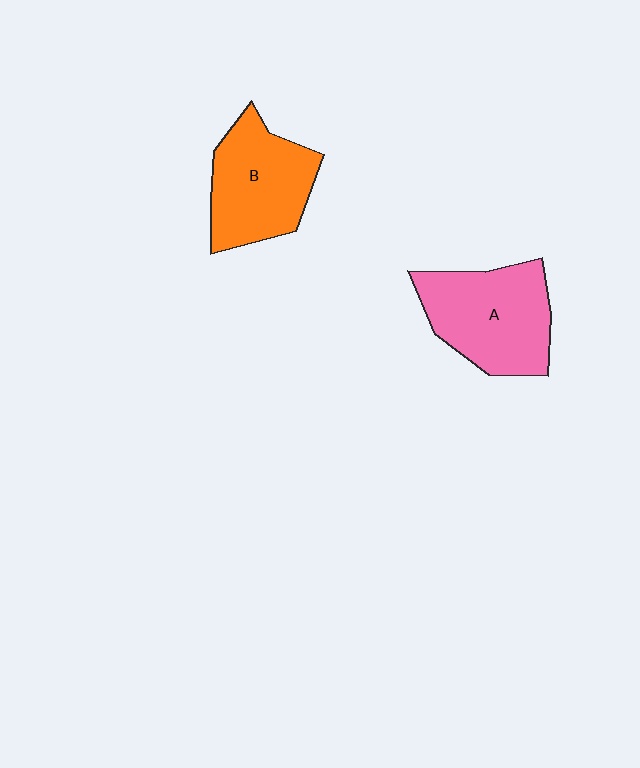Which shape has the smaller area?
Shape B (orange).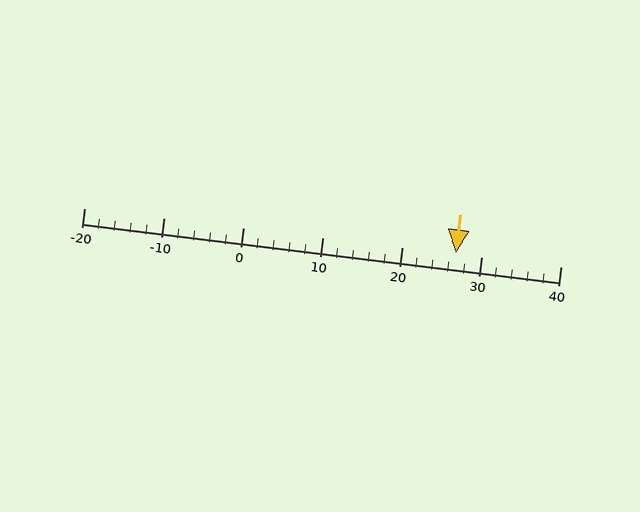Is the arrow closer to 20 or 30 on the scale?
The arrow is closer to 30.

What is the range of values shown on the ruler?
The ruler shows values from -20 to 40.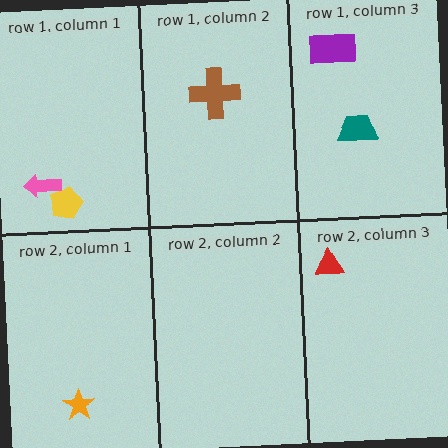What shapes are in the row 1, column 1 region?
The yellow pentagon, the pink arrow.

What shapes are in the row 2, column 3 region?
The red triangle.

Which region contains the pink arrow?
The row 1, column 1 region.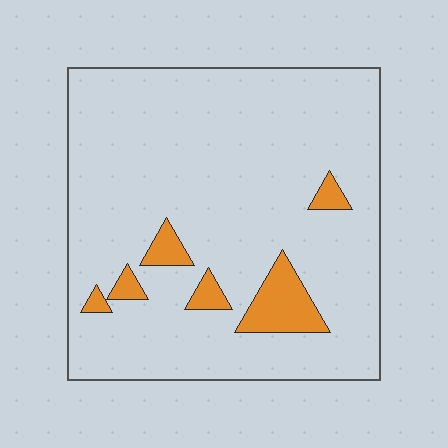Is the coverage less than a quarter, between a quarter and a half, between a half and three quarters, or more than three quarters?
Less than a quarter.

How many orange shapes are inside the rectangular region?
6.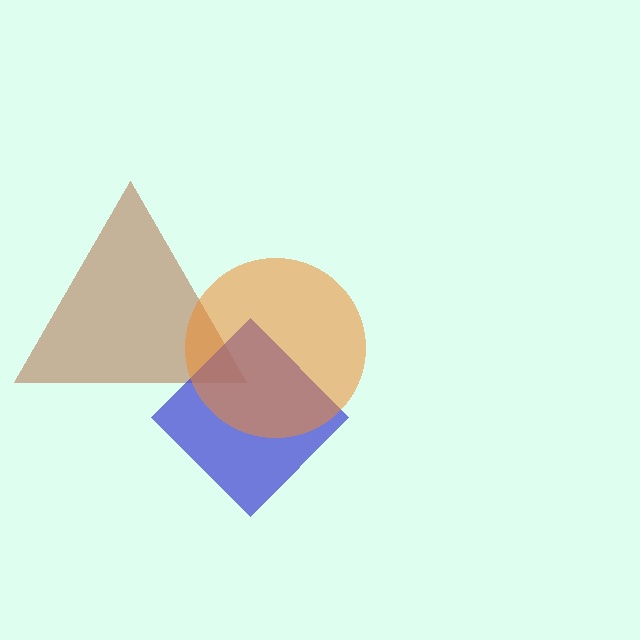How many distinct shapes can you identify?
There are 3 distinct shapes: a brown triangle, a blue diamond, an orange circle.